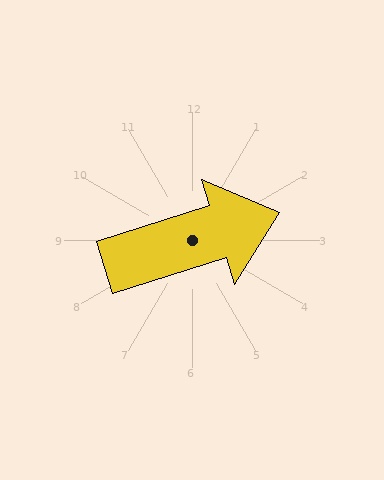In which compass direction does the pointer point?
East.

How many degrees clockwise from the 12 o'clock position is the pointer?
Approximately 72 degrees.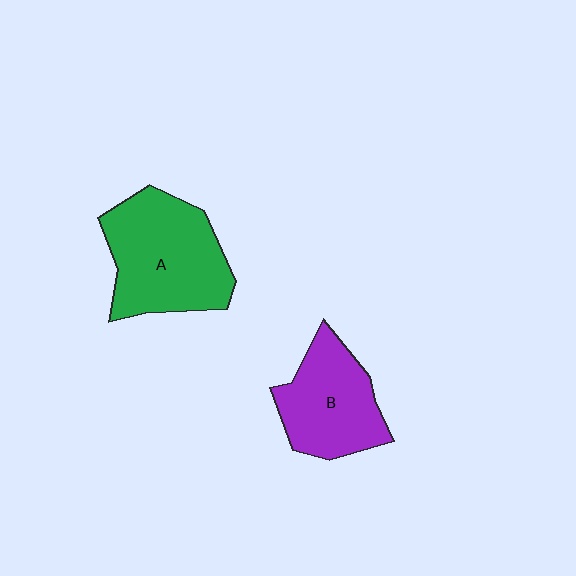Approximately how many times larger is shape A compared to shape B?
Approximately 1.3 times.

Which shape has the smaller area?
Shape B (purple).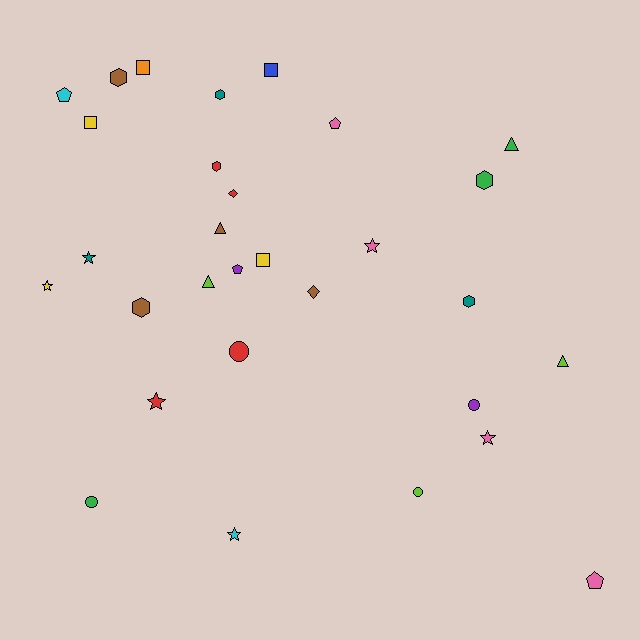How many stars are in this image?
There are 6 stars.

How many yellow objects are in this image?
There are 3 yellow objects.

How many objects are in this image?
There are 30 objects.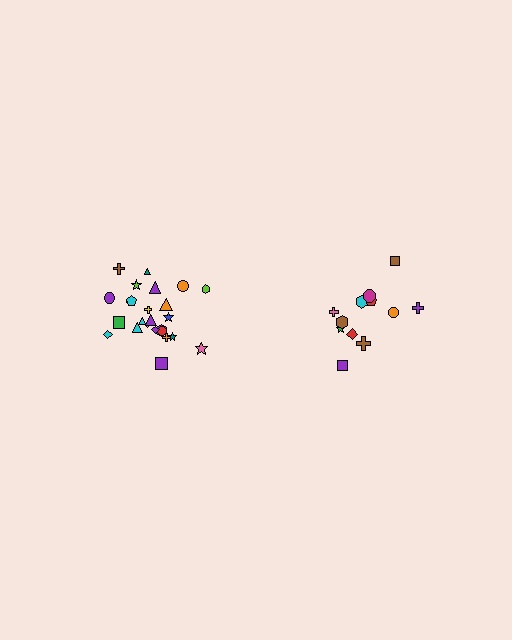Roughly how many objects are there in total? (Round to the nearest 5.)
Roughly 35 objects in total.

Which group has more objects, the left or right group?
The left group.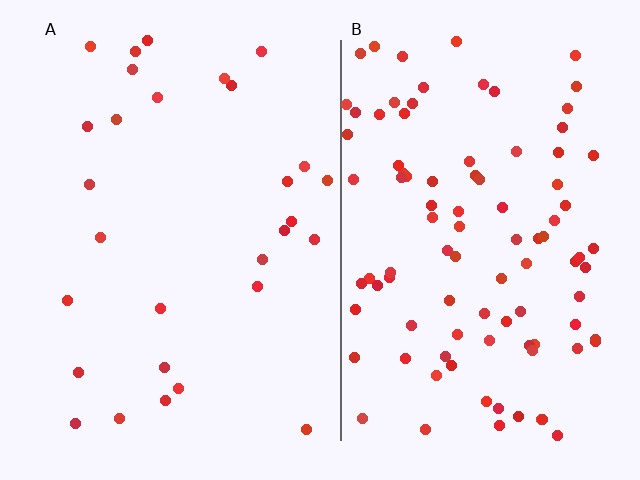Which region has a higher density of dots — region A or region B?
B (the right).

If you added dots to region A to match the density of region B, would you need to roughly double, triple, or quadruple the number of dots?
Approximately triple.